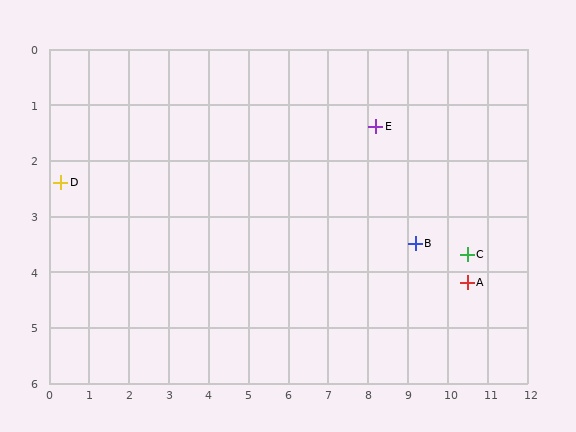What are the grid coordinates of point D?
Point D is at approximately (0.3, 2.4).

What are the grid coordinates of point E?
Point E is at approximately (8.2, 1.4).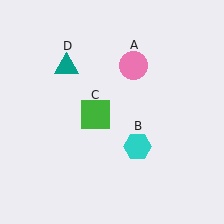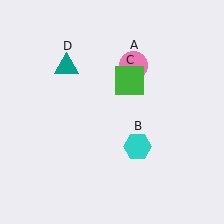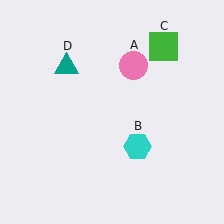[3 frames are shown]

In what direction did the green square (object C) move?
The green square (object C) moved up and to the right.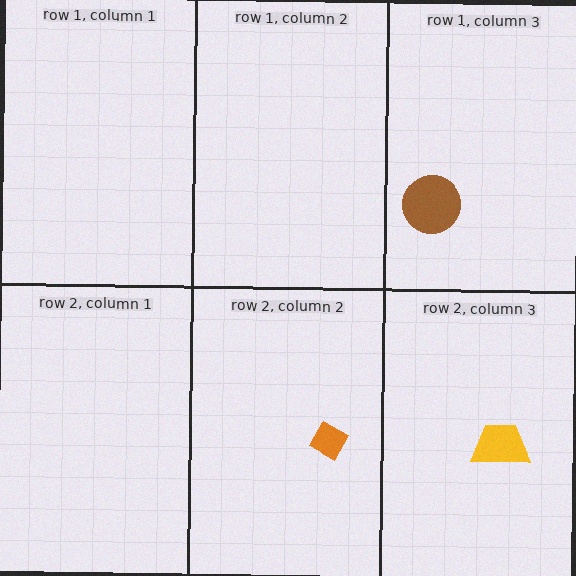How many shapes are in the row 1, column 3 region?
1.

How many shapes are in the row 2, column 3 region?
1.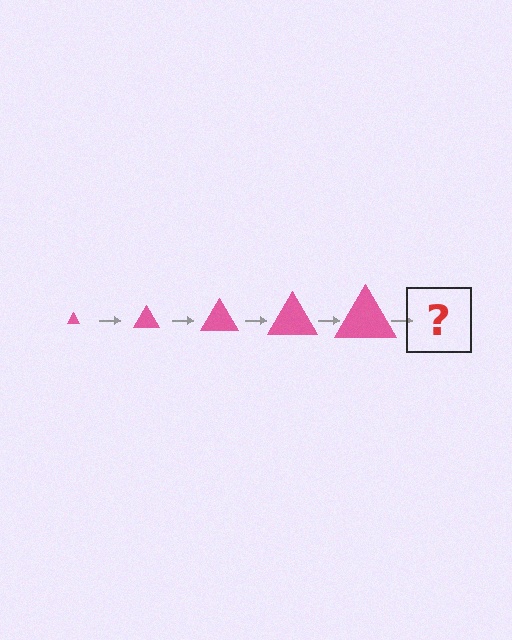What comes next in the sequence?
The next element should be a pink triangle, larger than the previous one.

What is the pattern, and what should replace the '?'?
The pattern is that the triangle gets progressively larger each step. The '?' should be a pink triangle, larger than the previous one.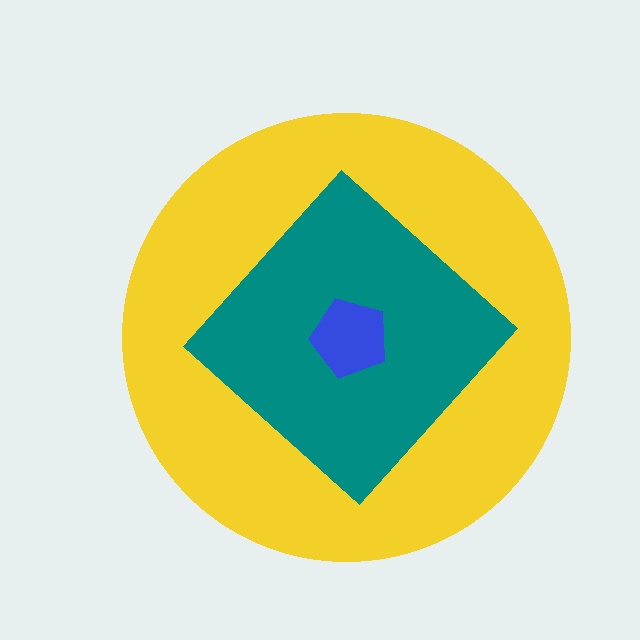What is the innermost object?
The blue pentagon.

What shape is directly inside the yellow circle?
The teal diamond.